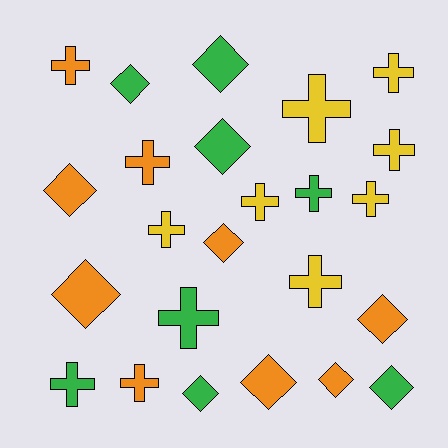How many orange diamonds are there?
There are 6 orange diamonds.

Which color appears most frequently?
Orange, with 9 objects.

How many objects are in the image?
There are 24 objects.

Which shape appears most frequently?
Cross, with 13 objects.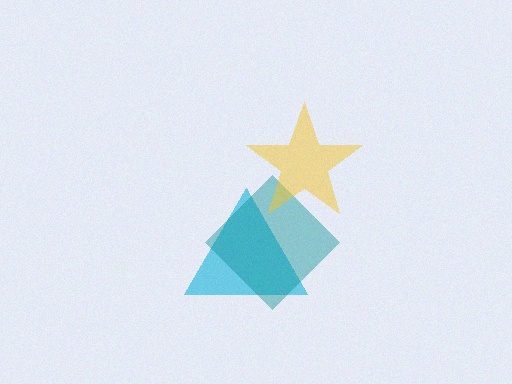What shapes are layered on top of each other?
The layered shapes are: a cyan triangle, a teal diamond, a yellow star.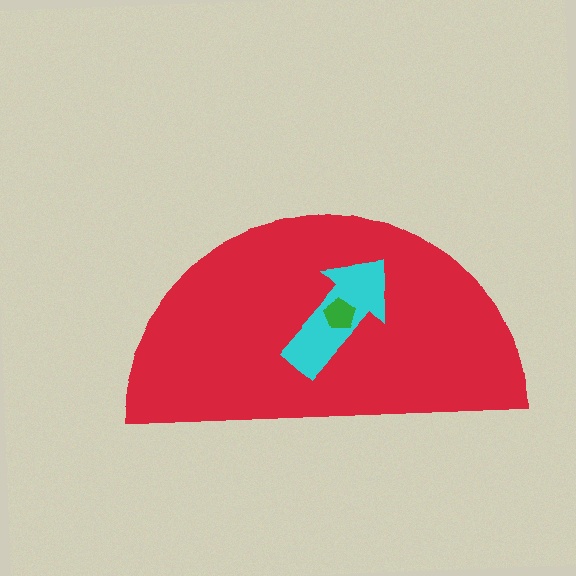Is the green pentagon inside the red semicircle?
Yes.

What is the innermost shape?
The green pentagon.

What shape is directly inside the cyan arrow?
The green pentagon.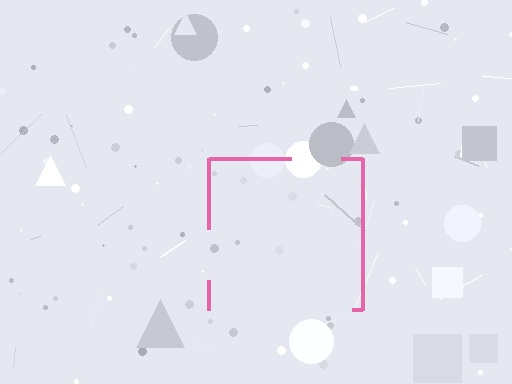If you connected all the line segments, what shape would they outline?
They would outline a square.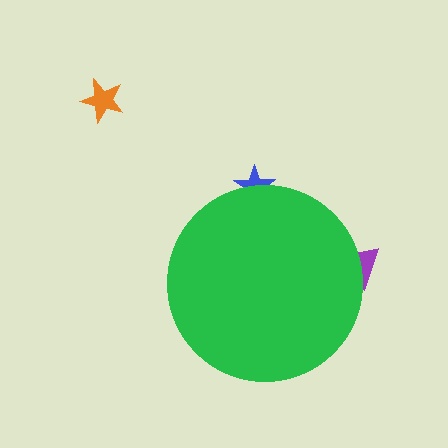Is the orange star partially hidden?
No, the orange star is fully visible.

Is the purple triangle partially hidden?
Yes, the purple triangle is partially hidden behind the green circle.